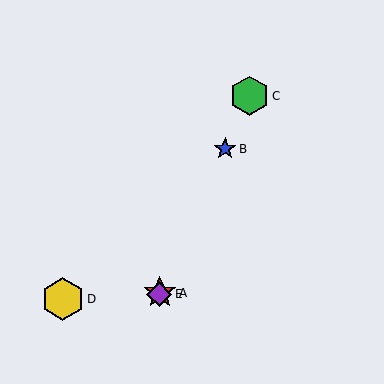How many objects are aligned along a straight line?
4 objects (A, B, C, E) are aligned along a straight line.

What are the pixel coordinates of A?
Object A is at (160, 293).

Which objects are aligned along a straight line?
Objects A, B, C, E are aligned along a straight line.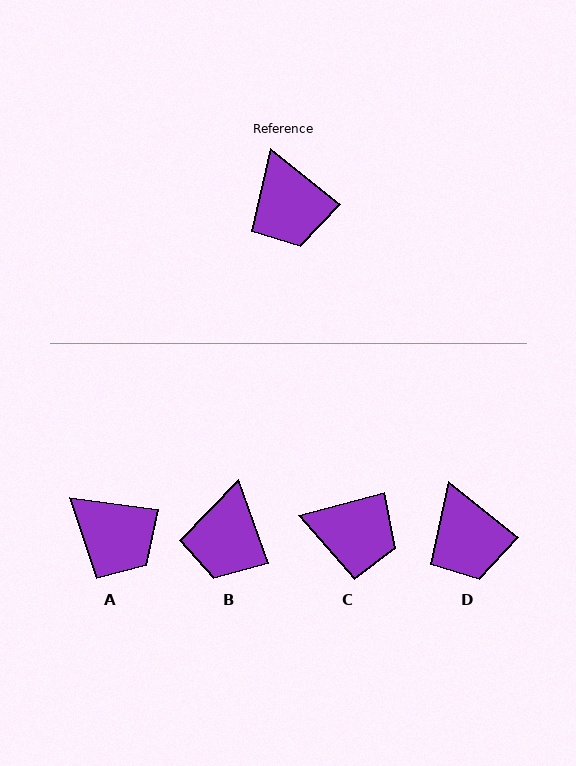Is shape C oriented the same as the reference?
No, it is off by about 54 degrees.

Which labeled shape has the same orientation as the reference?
D.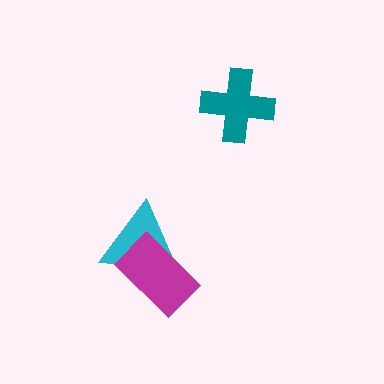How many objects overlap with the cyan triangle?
1 object overlaps with the cyan triangle.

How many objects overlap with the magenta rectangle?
1 object overlaps with the magenta rectangle.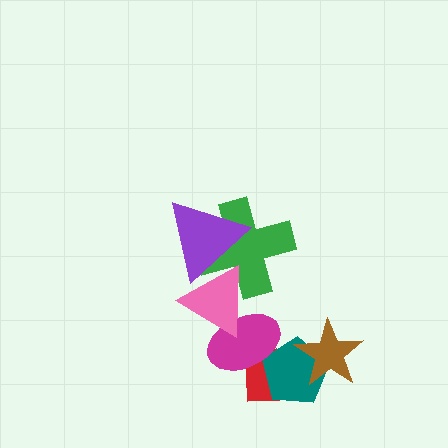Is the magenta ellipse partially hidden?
Yes, it is partially covered by another shape.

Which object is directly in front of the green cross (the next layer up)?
The pink triangle is directly in front of the green cross.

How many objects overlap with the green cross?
2 objects overlap with the green cross.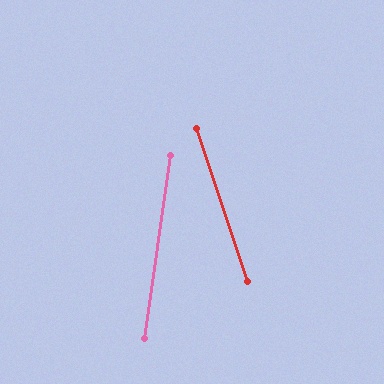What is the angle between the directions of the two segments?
Approximately 27 degrees.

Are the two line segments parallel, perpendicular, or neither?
Neither parallel nor perpendicular — they differ by about 27°.